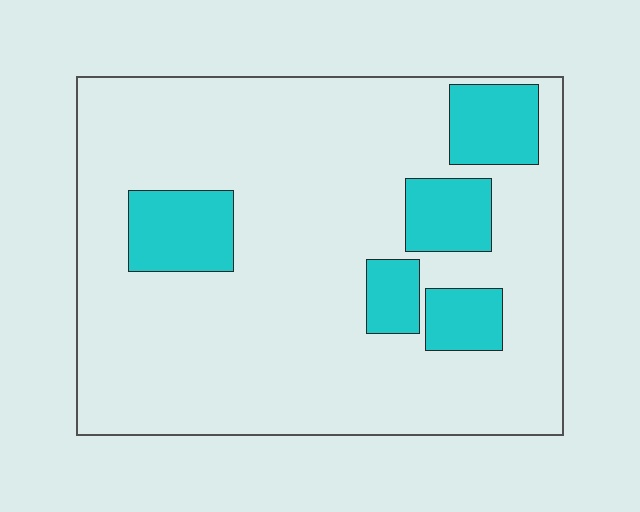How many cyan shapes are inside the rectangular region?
5.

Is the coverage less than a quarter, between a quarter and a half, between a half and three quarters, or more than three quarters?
Less than a quarter.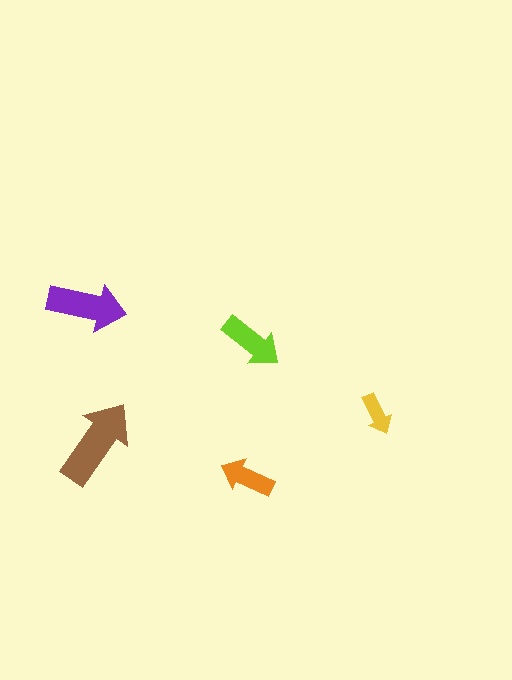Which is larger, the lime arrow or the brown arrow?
The brown one.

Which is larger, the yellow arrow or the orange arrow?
The orange one.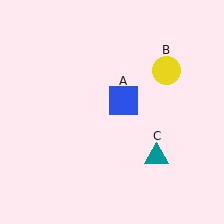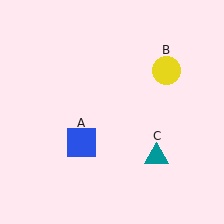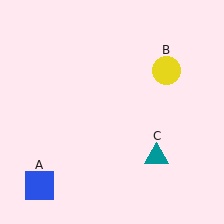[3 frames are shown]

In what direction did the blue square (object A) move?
The blue square (object A) moved down and to the left.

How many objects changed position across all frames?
1 object changed position: blue square (object A).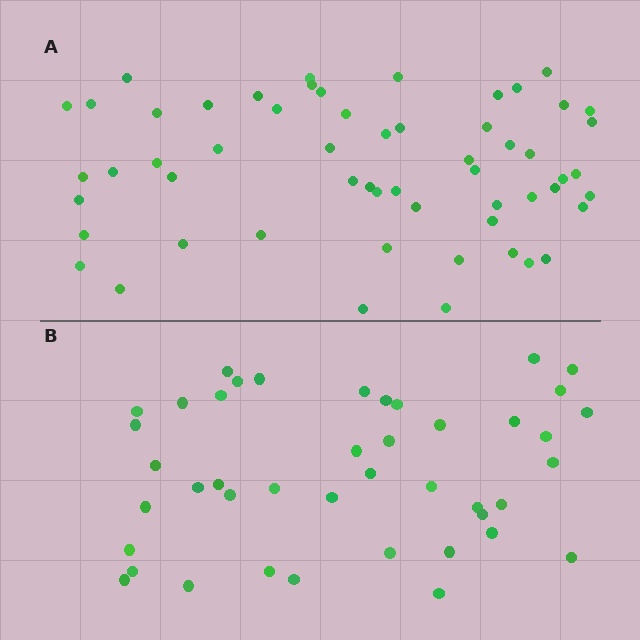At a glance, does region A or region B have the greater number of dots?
Region A (the top region) has more dots.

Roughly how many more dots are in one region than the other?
Region A has approximately 15 more dots than region B.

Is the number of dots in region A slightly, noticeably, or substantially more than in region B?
Region A has noticeably more, but not dramatically so. The ratio is roughly 1.3 to 1.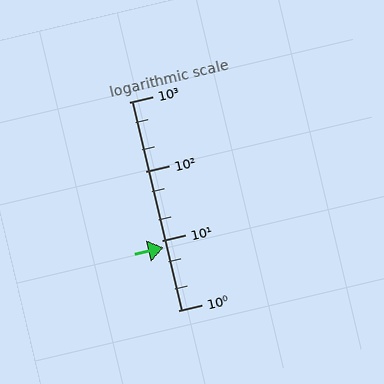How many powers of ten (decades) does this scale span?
The scale spans 3 decades, from 1 to 1000.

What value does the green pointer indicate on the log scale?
The pointer indicates approximately 7.9.